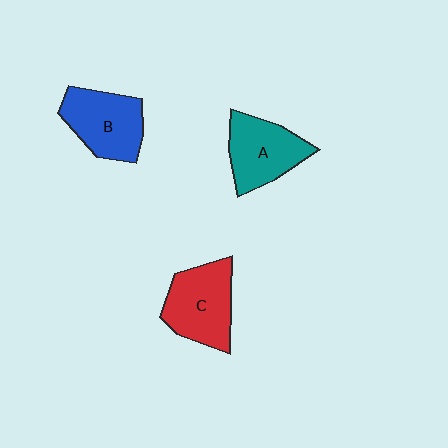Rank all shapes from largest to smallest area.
From largest to smallest: C (red), B (blue), A (teal).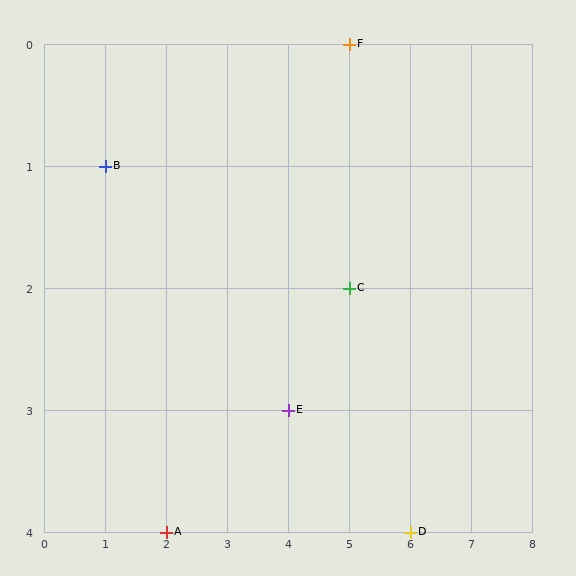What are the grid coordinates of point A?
Point A is at grid coordinates (2, 4).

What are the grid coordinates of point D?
Point D is at grid coordinates (6, 4).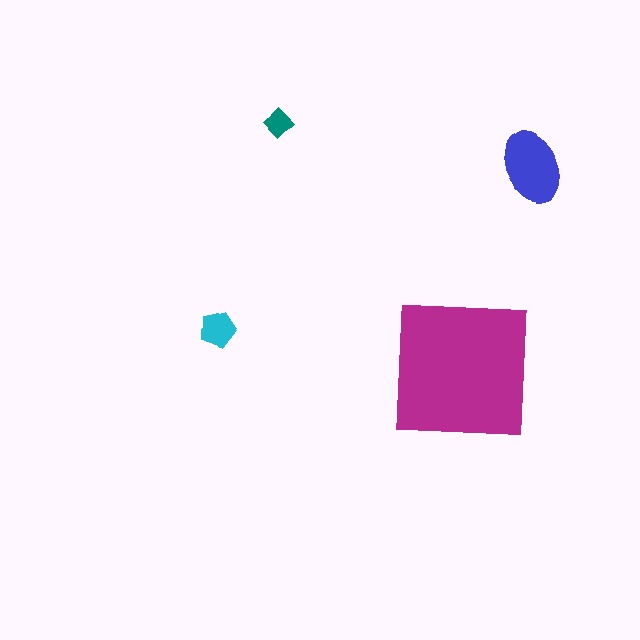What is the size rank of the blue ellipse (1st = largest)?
2nd.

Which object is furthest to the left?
The cyan pentagon is leftmost.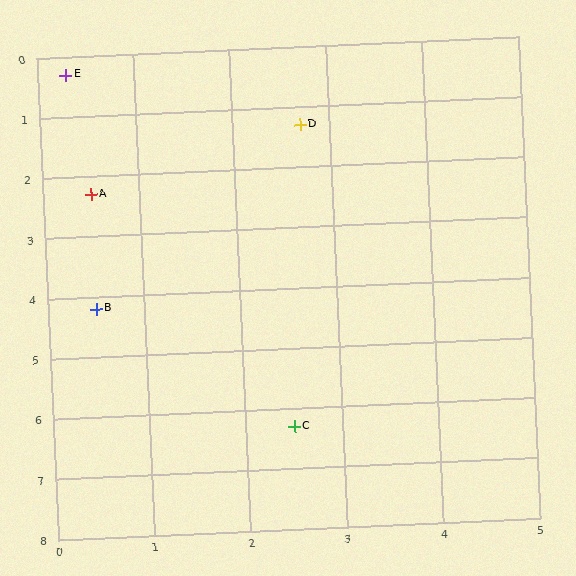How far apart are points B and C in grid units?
Points B and C are about 2.9 grid units apart.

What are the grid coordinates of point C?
Point C is at approximately (2.5, 6.3).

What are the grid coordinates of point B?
Point B is at approximately (0.5, 4.2).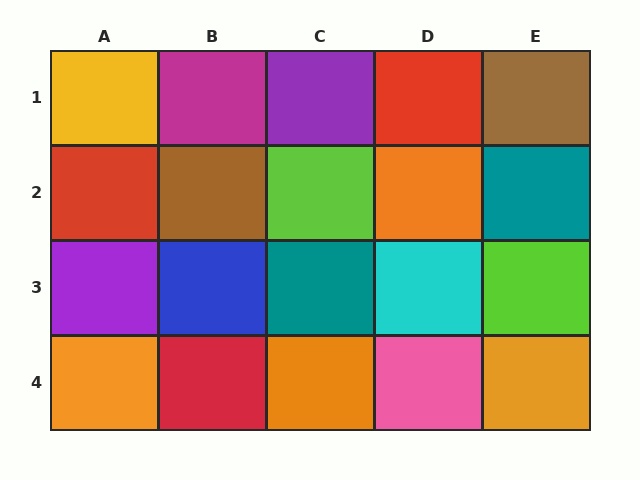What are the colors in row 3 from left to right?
Purple, blue, teal, cyan, lime.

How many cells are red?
3 cells are red.